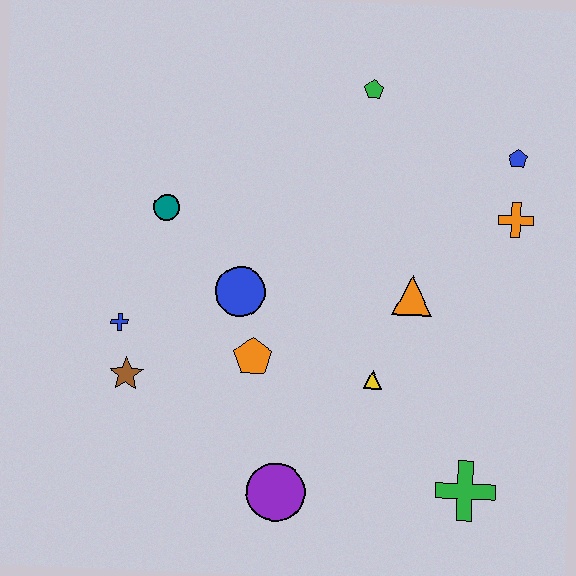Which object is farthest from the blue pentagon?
The brown star is farthest from the blue pentagon.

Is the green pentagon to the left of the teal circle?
No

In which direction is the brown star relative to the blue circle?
The brown star is to the left of the blue circle.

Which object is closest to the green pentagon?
The blue pentagon is closest to the green pentagon.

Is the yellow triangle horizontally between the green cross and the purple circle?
Yes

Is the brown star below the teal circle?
Yes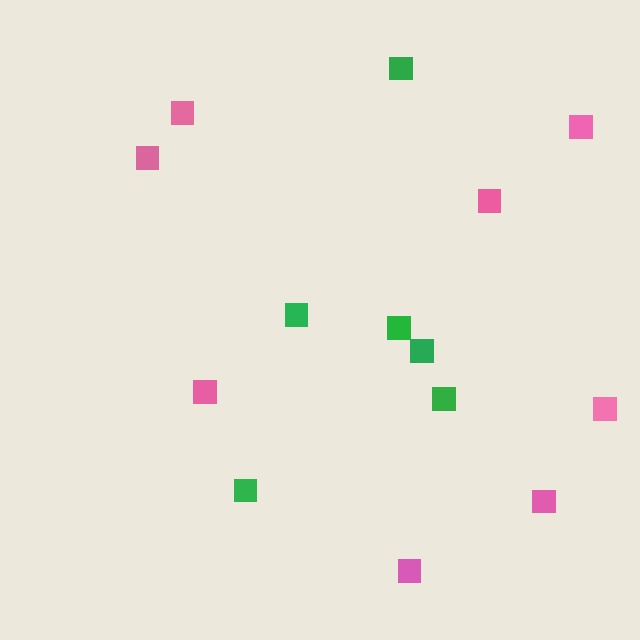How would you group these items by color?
There are 2 groups: one group of green squares (6) and one group of pink squares (8).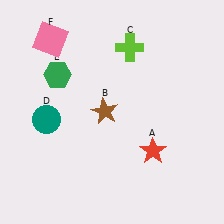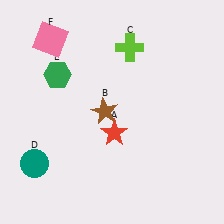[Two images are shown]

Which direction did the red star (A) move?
The red star (A) moved left.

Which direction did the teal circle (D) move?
The teal circle (D) moved down.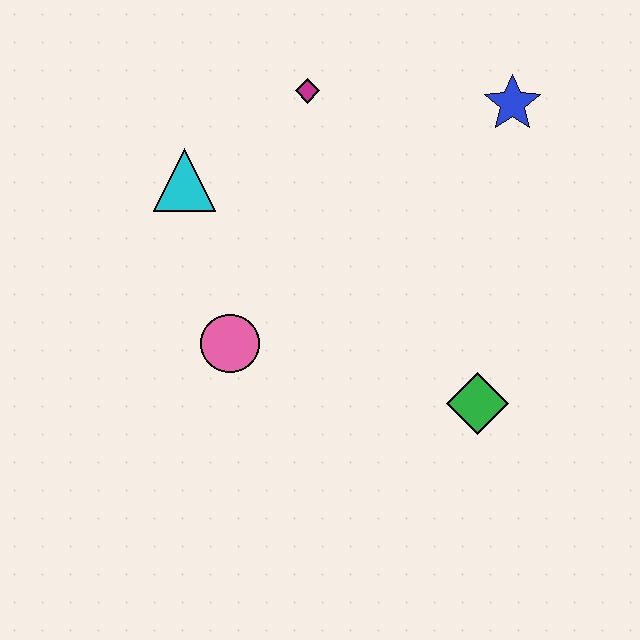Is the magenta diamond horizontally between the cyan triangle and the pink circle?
No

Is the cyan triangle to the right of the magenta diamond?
No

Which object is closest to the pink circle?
The cyan triangle is closest to the pink circle.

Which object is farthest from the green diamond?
The cyan triangle is farthest from the green diamond.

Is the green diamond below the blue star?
Yes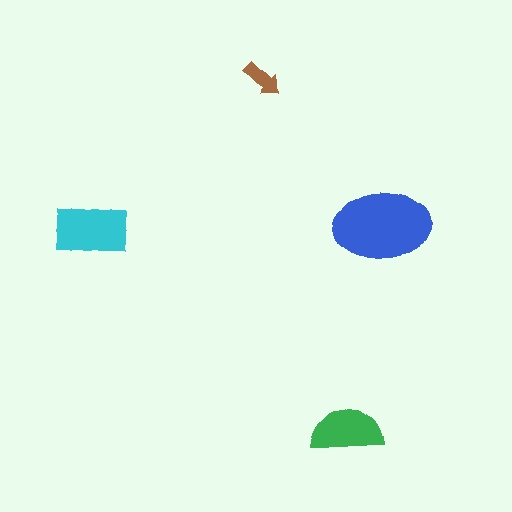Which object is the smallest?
The brown arrow.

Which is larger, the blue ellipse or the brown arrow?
The blue ellipse.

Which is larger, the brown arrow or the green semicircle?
The green semicircle.